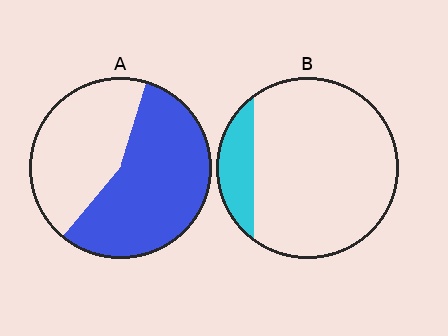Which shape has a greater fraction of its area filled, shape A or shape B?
Shape A.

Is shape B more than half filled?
No.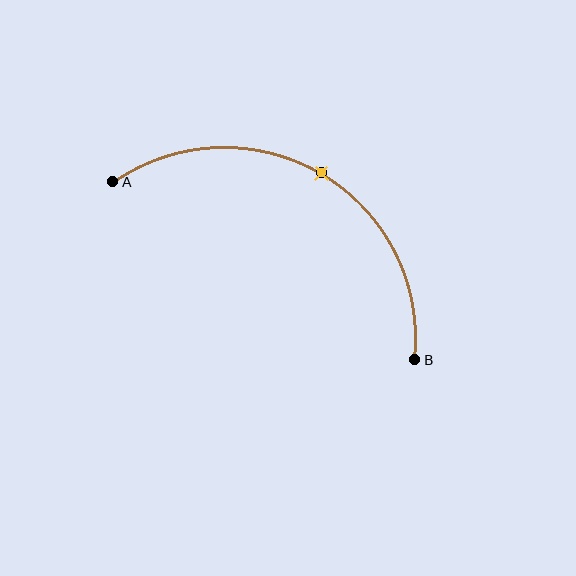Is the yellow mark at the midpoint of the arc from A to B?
Yes. The yellow mark lies on the arc at equal arc-length from both A and B — it is the arc midpoint.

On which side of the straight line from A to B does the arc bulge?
The arc bulges above the straight line connecting A and B.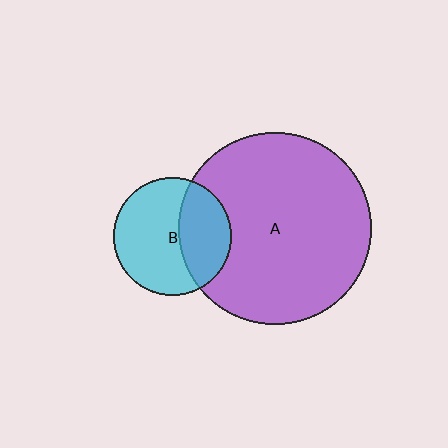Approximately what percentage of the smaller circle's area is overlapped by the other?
Approximately 35%.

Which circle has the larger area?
Circle A (purple).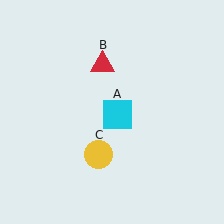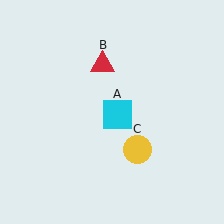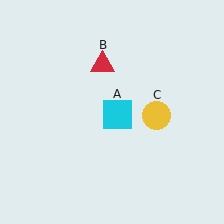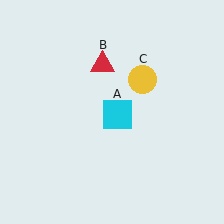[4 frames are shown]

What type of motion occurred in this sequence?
The yellow circle (object C) rotated counterclockwise around the center of the scene.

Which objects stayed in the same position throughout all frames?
Cyan square (object A) and red triangle (object B) remained stationary.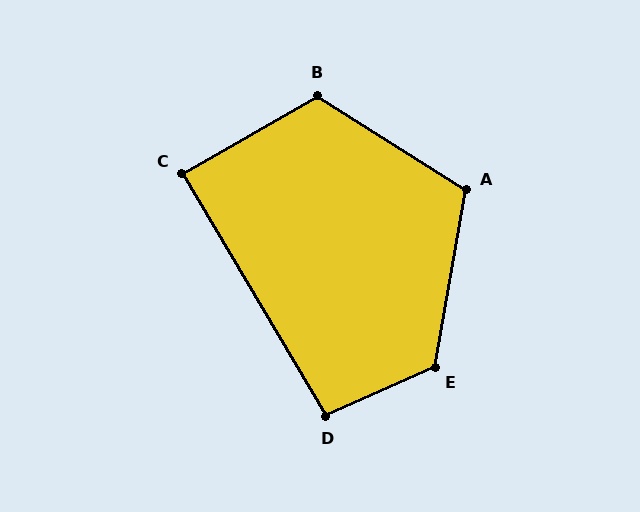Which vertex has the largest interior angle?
E, at approximately 124 degrees.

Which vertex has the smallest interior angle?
C, at approximately 89 degrees.